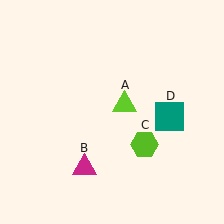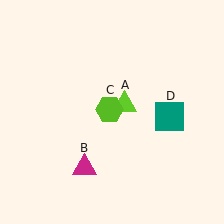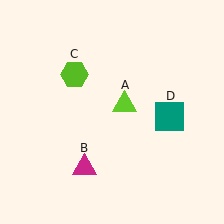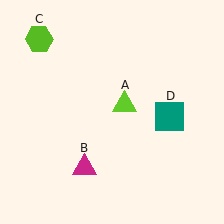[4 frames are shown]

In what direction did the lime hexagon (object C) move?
The lime hexagon (object C) moved up and to the left.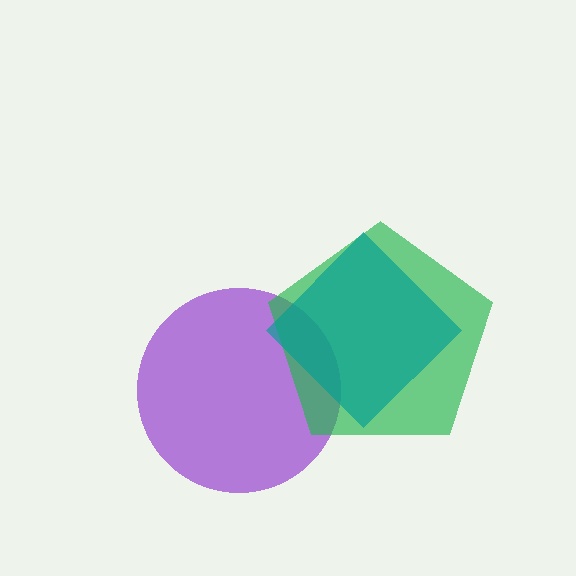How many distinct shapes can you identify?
There are 3 distinct shapes: a purple circle, a green pentagon, a teal diamond.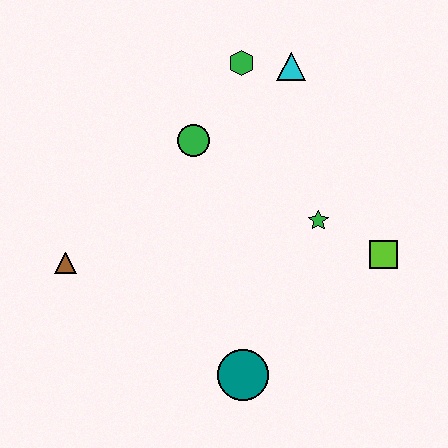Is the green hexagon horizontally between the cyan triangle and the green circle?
Yes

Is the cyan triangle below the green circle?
No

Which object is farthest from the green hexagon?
The teal circle is farthest from the green hexagon.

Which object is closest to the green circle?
The green hexagon is closest to the green circle.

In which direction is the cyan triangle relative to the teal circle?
The cyan triangle is above the teal circle.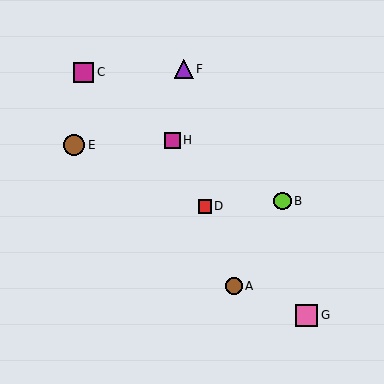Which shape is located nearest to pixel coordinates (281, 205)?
The lime circle (labeled B) at (282, 201) is nearest to that location.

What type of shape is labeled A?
Shape A is a brown circle.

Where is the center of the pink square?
The center of the pink square is at (307, 315).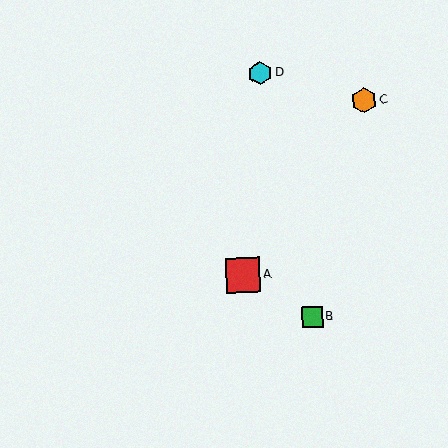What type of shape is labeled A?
Shape A is a red square.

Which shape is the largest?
The red square (labeled A) is the largest.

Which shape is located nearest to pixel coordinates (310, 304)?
The green square (labeled B) at (312, 317) is nearest to that location.